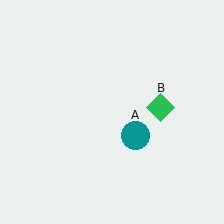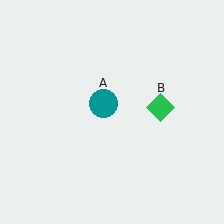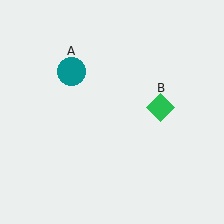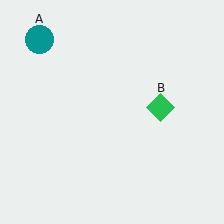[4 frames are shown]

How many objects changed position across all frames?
1 object changed position: teal circle (object A).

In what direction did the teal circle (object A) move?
The teal circle (object A) moved up and to the left.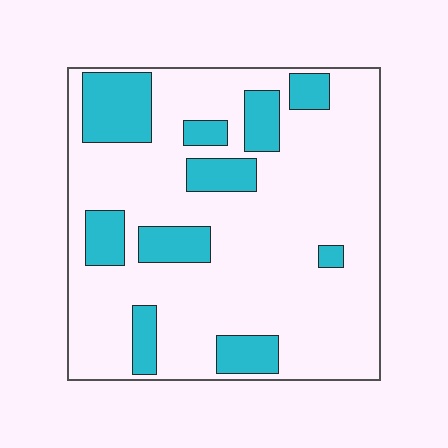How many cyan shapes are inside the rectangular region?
10.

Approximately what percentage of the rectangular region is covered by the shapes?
Approximately 20%.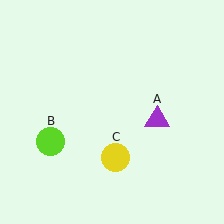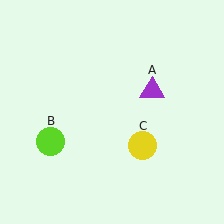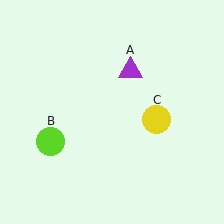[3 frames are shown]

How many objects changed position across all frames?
2 objects changed position: purple triangle (object A), yellow circle (object C).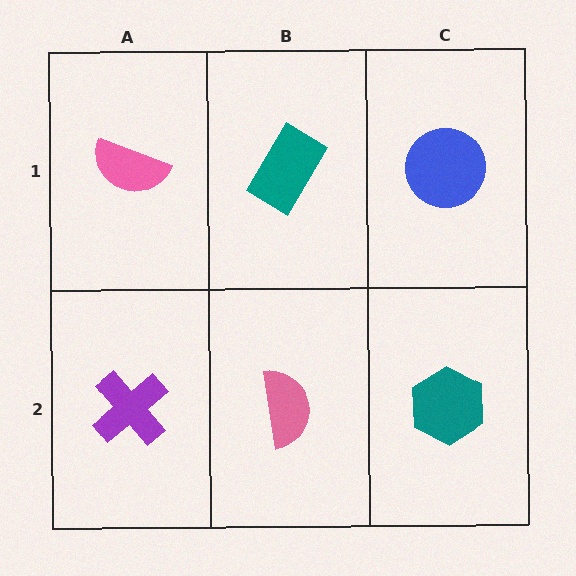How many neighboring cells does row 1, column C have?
2.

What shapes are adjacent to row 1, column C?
A teal hexagon (row 2, column C), a teal rectangle (row 1, column B).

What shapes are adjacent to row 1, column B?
A pink semicircle (row 2, column B), a pink semicircle (row 1, column A), a blue circle (row 1, column C).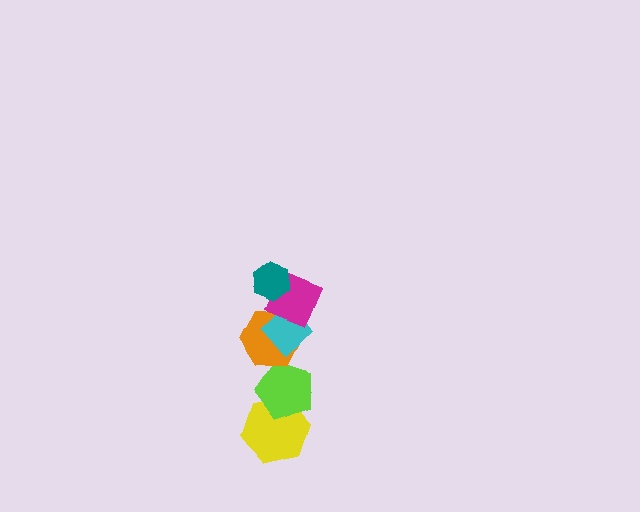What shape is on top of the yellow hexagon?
The lime pentagon is on top of the yellow hexagon.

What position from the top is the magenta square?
The magenta square is 2nd from the top.